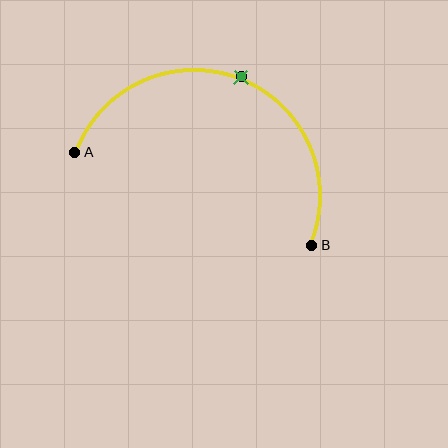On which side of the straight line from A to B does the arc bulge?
The arc bulges above the straight line connecting A and B.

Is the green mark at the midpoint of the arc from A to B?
Yes. The green mark lies on the arc at equal arc-length from both A and B — it is the arc midpoint.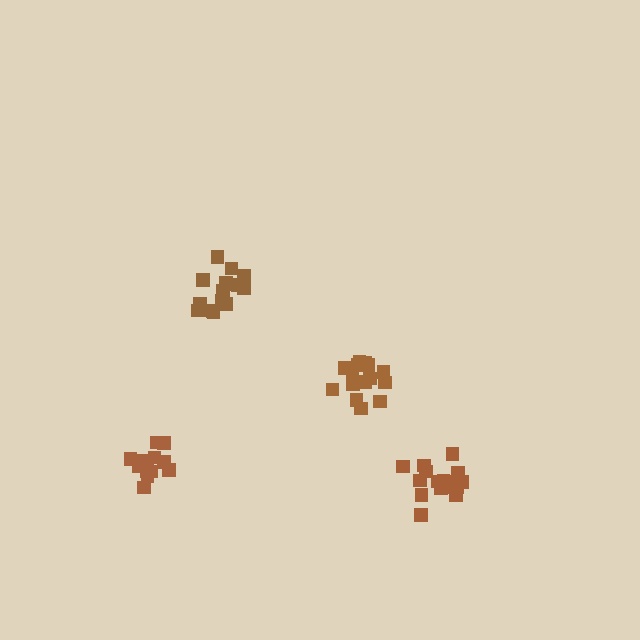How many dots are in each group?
Group 1: 14 dots, Group 2: 16 dots, Group 3: 17 dots, Group 4: 16 dots (63 total).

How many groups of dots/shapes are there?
There are 4 groups.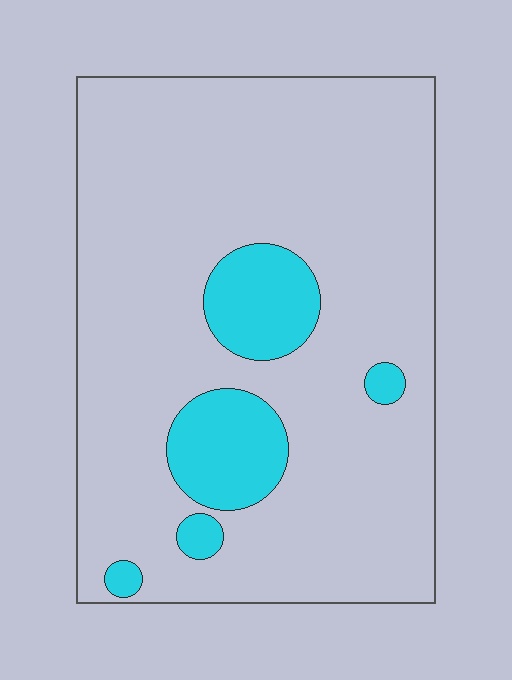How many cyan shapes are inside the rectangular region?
5.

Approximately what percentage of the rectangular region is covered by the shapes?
Approximately 15%.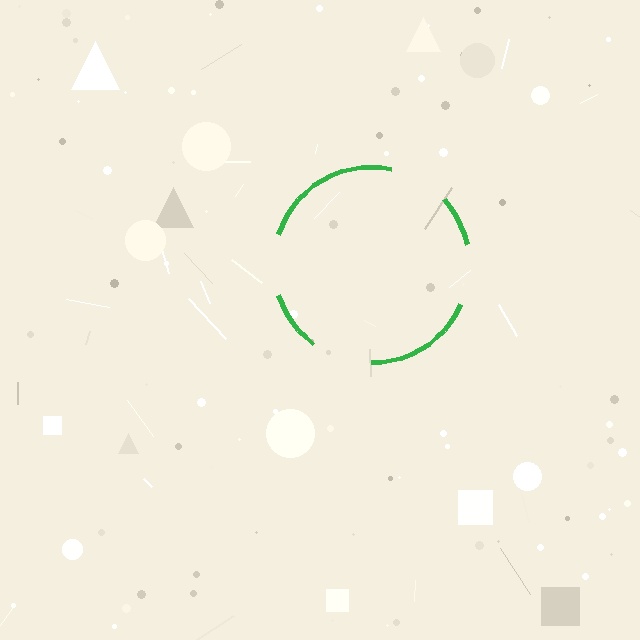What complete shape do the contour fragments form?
The contour fragments form a circle.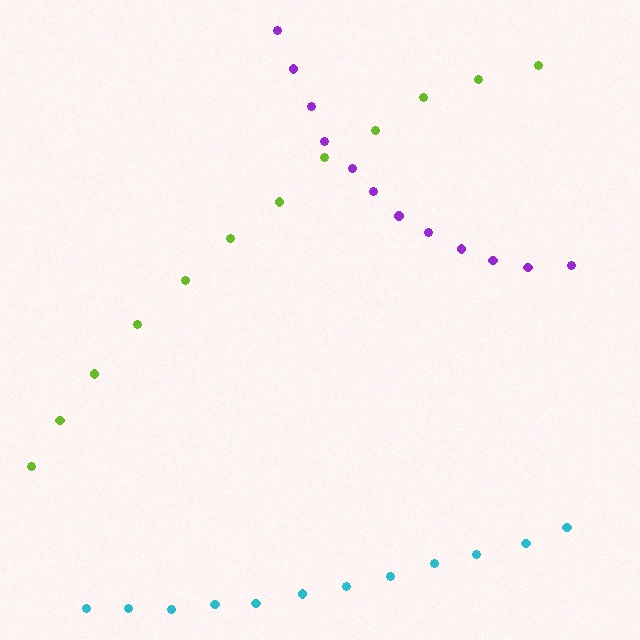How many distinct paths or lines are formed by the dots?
There are 3 distinct paths.